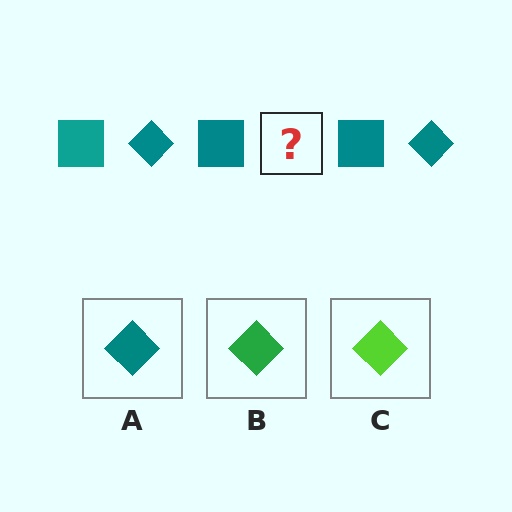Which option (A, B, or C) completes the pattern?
A.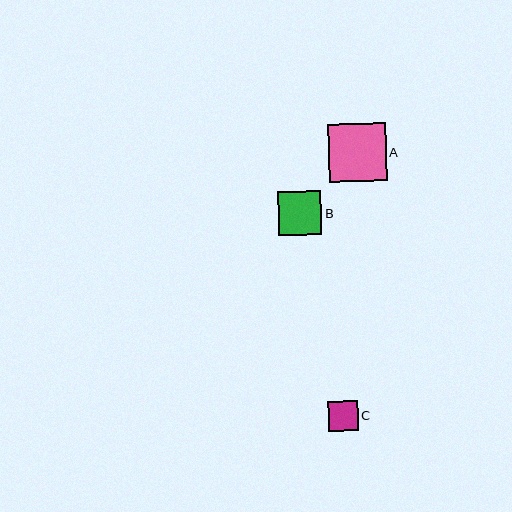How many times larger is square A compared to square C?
Square A is approximately 2.0 times the size of square C.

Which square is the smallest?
Square C is the smallest with a size of approximately 30 pixels.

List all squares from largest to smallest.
From largest to smallest: A, B, C.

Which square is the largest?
Square A is the largest with a size of approximately 58 pixels.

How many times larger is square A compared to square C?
Square A is approximately 2.0 times the size of square C.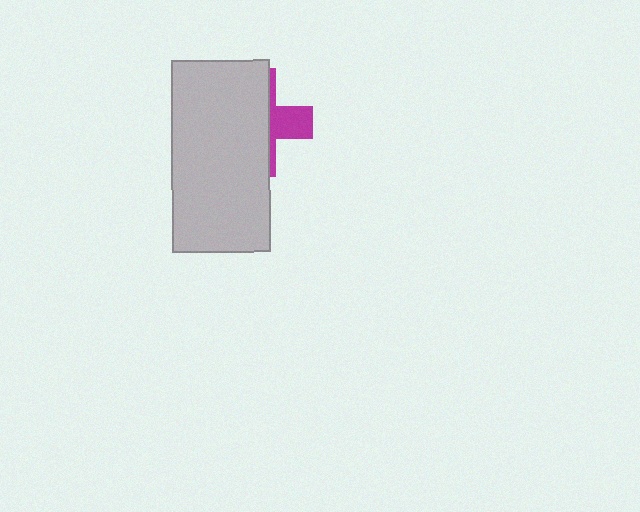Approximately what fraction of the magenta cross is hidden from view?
Roughly 70% of the magenta cross is hidden behind the light gray rectangle.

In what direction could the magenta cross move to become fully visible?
The magenta cross could move right. That would shift it out from behind the light gray rectangle entirely.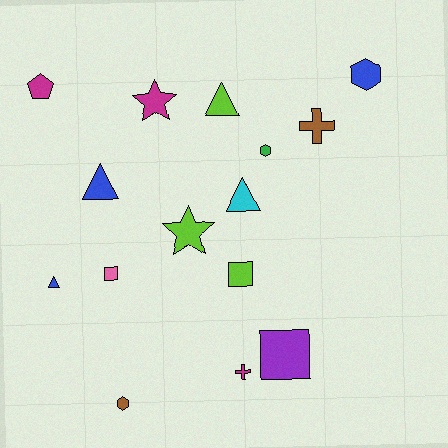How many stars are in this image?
There are 2 stars.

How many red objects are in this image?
There are no red objects.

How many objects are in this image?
There are 15 objects.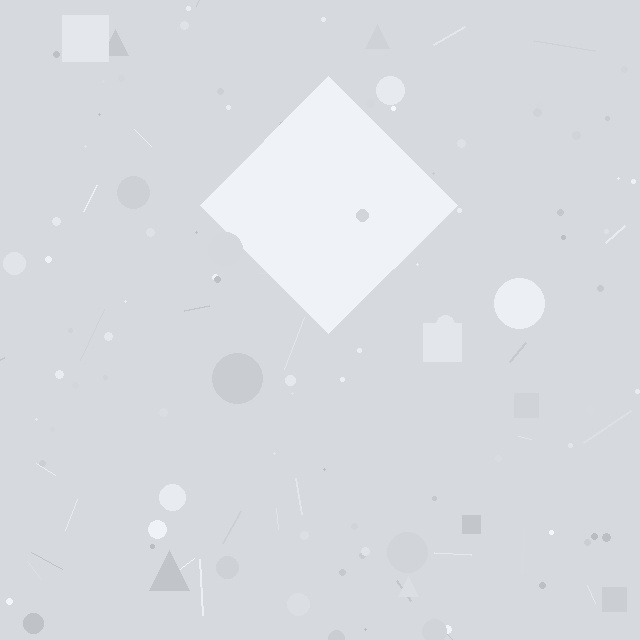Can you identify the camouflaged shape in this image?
The camouflaged shape is a diamond.